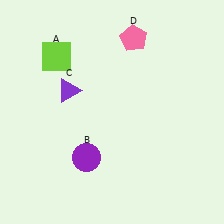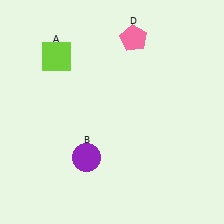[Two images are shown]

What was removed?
The purple triangle (C) was removed in Image 2.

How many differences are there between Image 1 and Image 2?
There is 1 difference between the two images.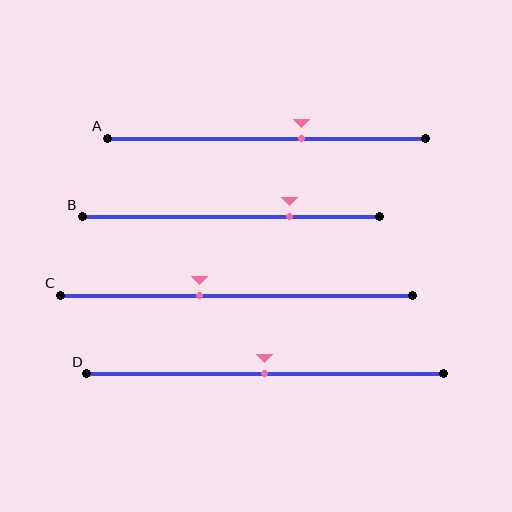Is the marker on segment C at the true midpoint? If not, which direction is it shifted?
No, the marker on segment C is shifted to the left by about 10% of the segment length.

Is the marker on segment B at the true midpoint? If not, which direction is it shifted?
No, the marker on segment B is shifted to the right by about 20% of the segment length.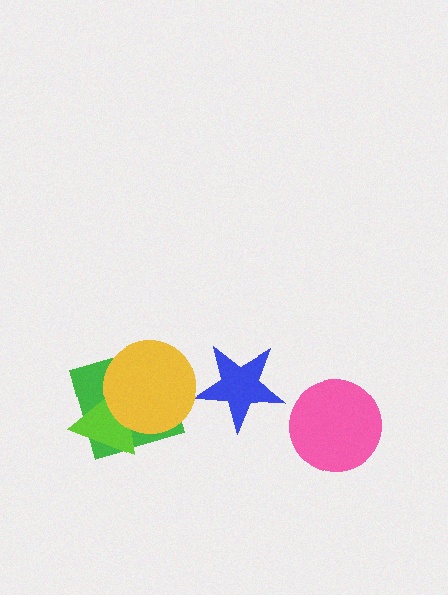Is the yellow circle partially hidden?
No, no other shape covers it.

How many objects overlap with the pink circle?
0 objects overlap with the pink circle.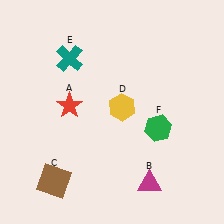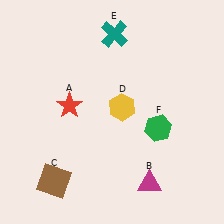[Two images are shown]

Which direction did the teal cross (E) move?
The teal cross (E) moved right.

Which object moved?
The teal cross (E) moved right.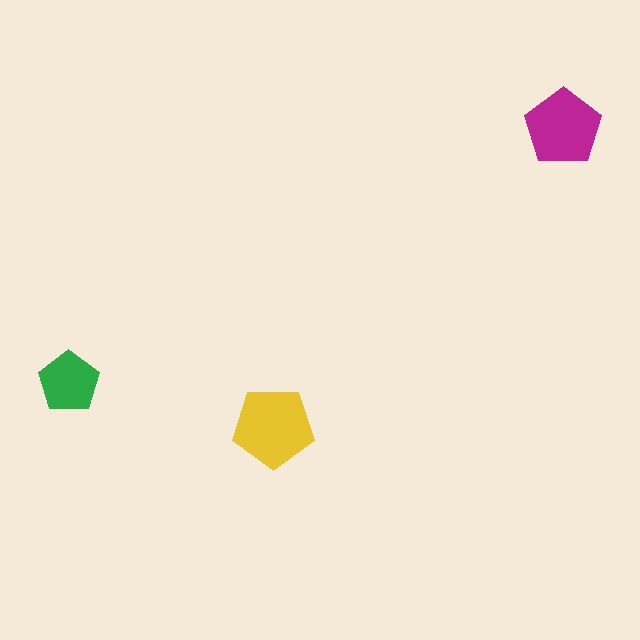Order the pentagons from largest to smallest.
the yellow one, the magenta one, the green one.